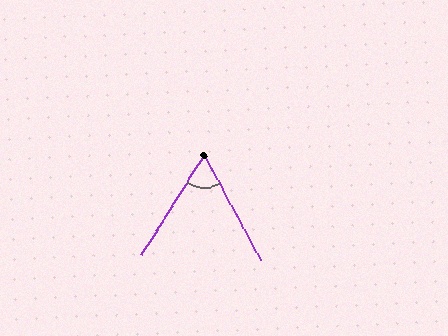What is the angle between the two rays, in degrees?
Approximately 60 degrees.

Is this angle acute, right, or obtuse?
It is acute.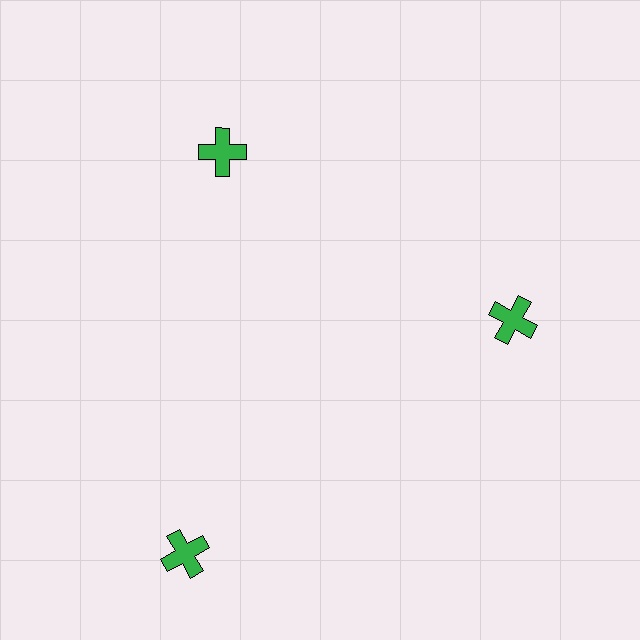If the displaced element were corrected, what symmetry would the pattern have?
It would have 3-fold rotational symmetry — the pattern would map onto itself every 120 degrees.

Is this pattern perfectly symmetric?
No. The 3 green crosses are arranged in a ring, but one element near the 7 o'clock position is pushed outward from the center, breaking the 3-fold rotational symmetry.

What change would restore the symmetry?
The symmetry would be restored by moving it inward, back onto the ring so that all 3 crosses sit at equal angles and equal distance from the center.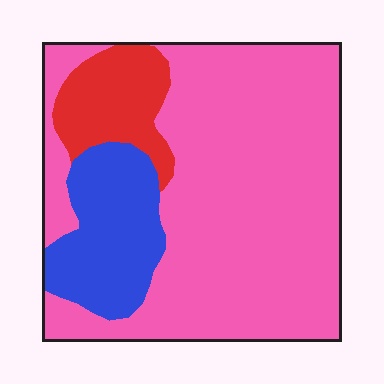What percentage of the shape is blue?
Blue covers roughly 15% of the shape.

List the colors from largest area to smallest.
From largest to smallest: pink, blue, red.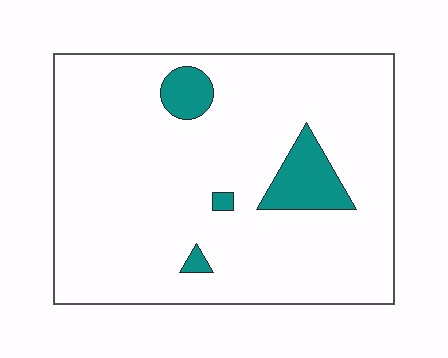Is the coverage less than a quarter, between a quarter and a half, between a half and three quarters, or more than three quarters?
Less than a quarter.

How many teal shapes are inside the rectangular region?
4.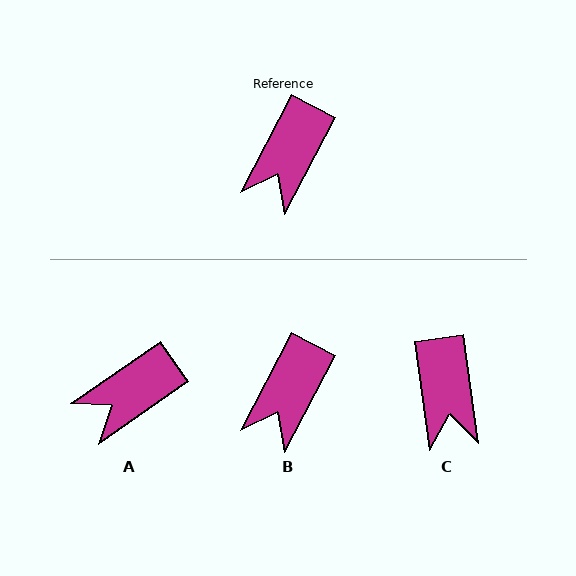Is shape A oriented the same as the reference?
No, it is off by about 28 degrees.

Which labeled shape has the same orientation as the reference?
B.